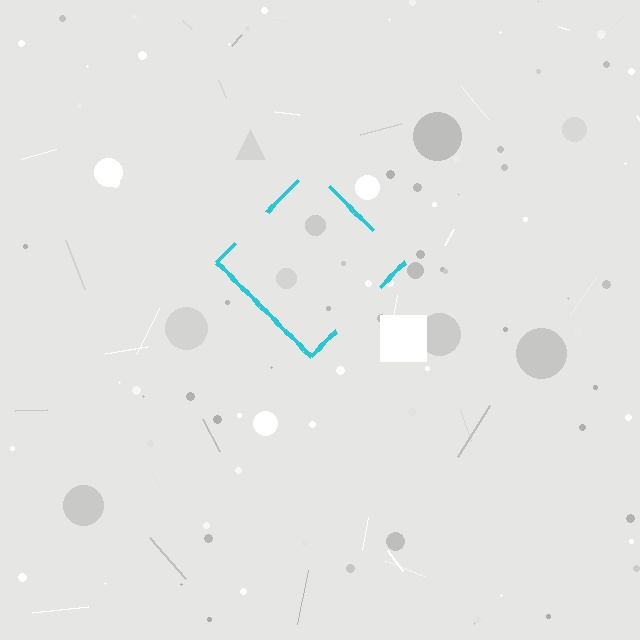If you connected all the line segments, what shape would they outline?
They would outline a diamond.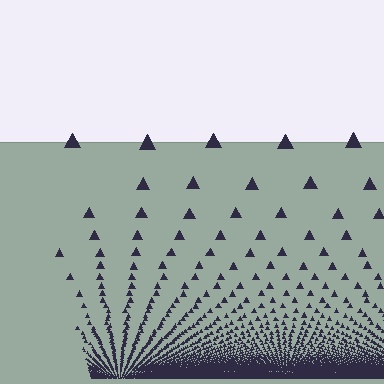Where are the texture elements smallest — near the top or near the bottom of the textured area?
Near the bottom.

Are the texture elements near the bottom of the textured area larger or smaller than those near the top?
Smaller. The gradient is inverted — elements near the bottom are smaller and denser.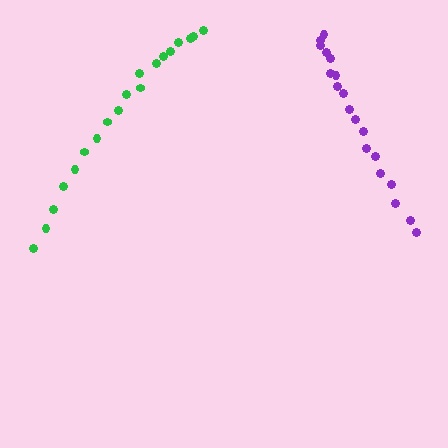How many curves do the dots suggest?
There are 2 distinct paths.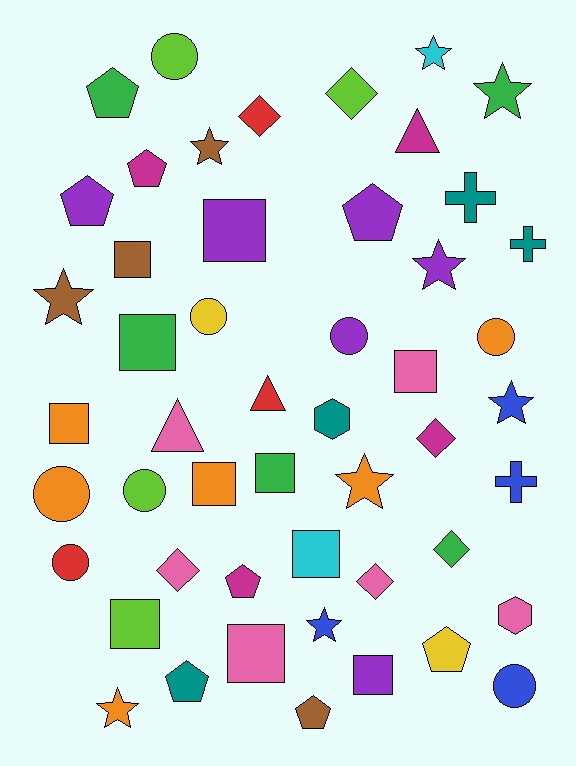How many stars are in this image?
There are 9 stars.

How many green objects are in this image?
There are 5 green objects.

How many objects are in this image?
There are 50 objects.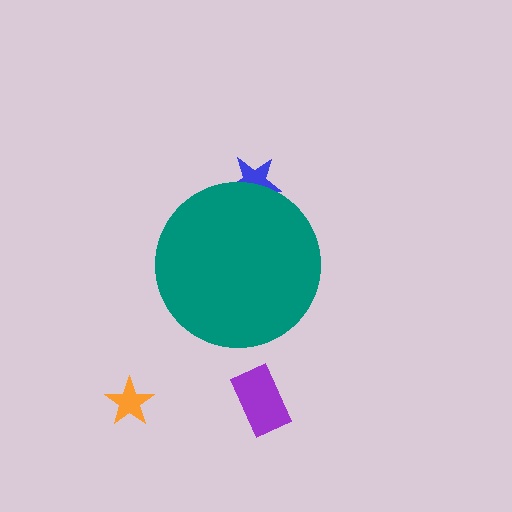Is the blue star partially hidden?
Yes, the blue star is partially hidden behind the teal circle.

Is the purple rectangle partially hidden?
No, the purple rectangle is fully visible.